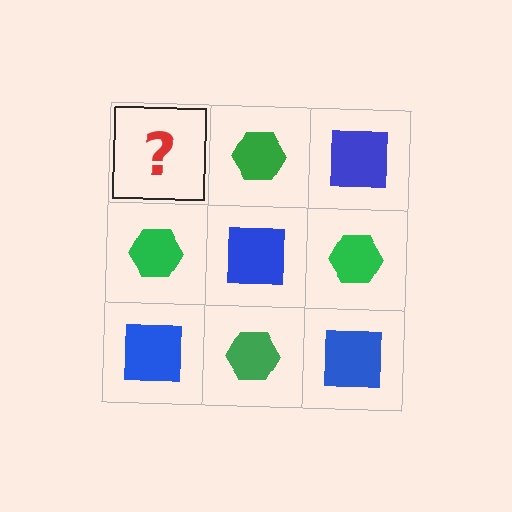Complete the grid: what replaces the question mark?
The question mark should be replaced with a blue square.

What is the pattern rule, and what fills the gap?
The rule is that it alternates blue square and green hexagon in a checkerboard pattern. The gap should be filled with a blue square.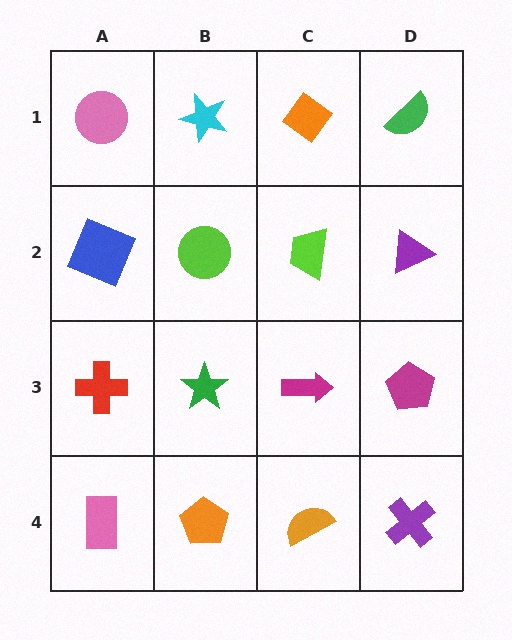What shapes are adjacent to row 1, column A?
A blue square (row 2, column A), a cyan star (row 1, column B).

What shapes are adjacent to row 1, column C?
A lime trapezoid (row 2, column C), a cyan star (row 1, column B), a green semicircle (row 1, column D).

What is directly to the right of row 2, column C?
A purple triangle.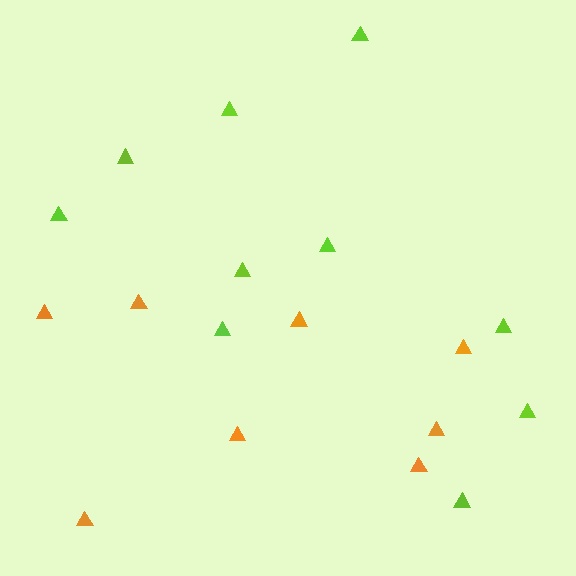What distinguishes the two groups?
There are 2 groups: one group of orange triangles (8) and one group of lime triangles (10).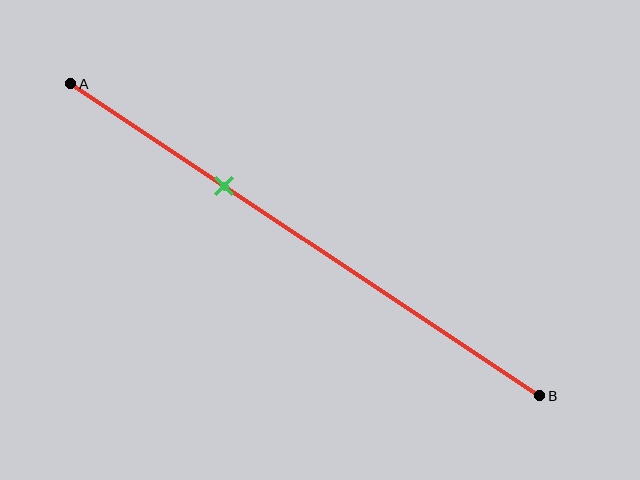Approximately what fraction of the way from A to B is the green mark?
The green mark is approximately 35% of the way from A to B.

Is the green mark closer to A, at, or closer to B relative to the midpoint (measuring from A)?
The green mark is closer to point A than the midpoint of segment AB.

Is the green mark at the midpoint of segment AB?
No, the mark is at about 35% from A, not at the 50% midpoint.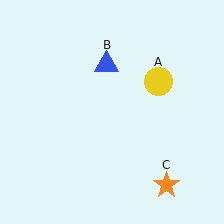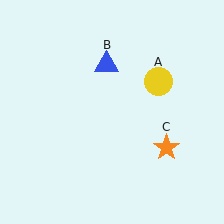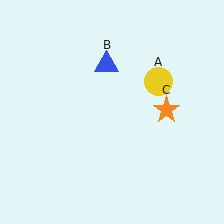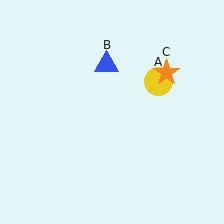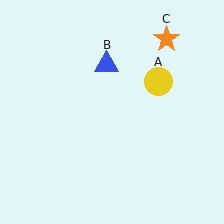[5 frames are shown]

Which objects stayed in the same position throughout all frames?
Yellow circle (object A) and blue triangle (object B) remained stationary.